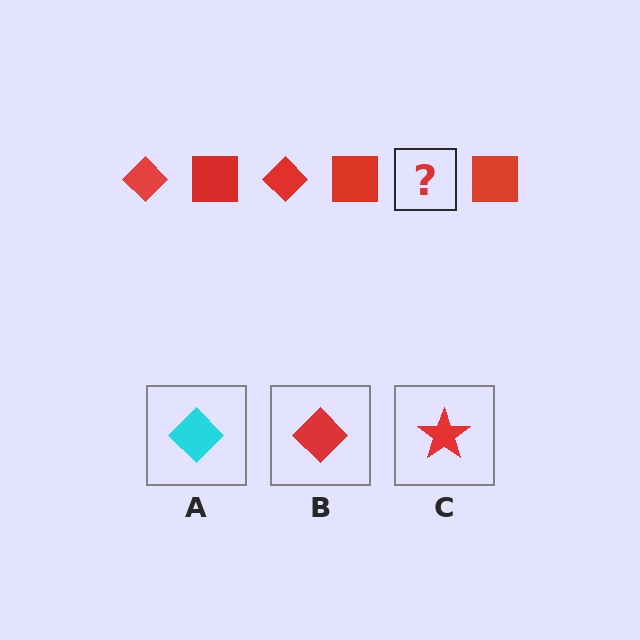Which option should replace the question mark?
Option B.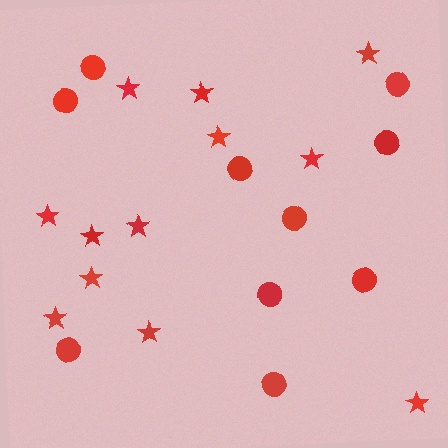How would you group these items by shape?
There are 2 groups: one group of stars (12) and one group of circles (10).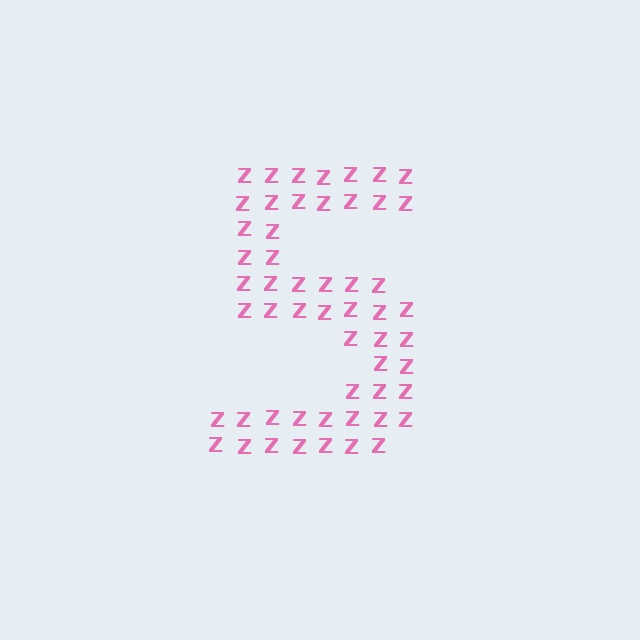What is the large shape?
The large shape is the digit 5.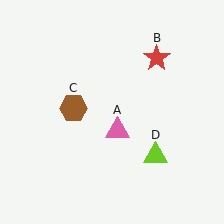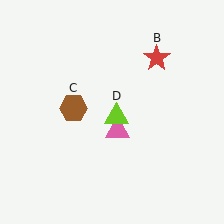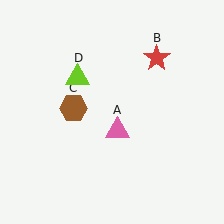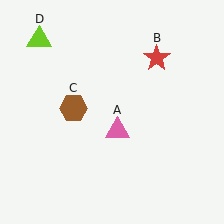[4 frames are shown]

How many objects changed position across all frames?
1 object changed position: lime triangle (object D).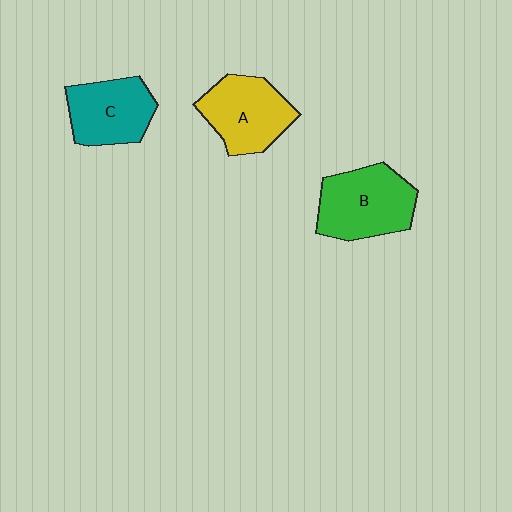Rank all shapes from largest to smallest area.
From largest to smallest: B (green), A (yellow), C (teal).